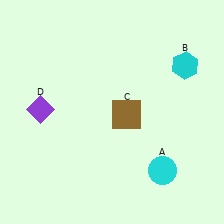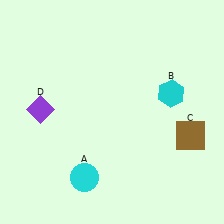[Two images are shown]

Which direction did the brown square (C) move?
The brown square (C) moved right.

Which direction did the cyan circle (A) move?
The cyan circle (A) moved left.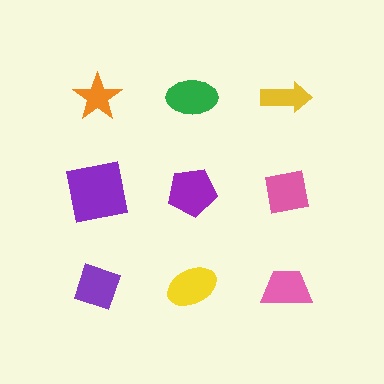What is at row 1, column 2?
A green ellipse.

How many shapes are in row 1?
3 shapes.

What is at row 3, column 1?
A purple diamond.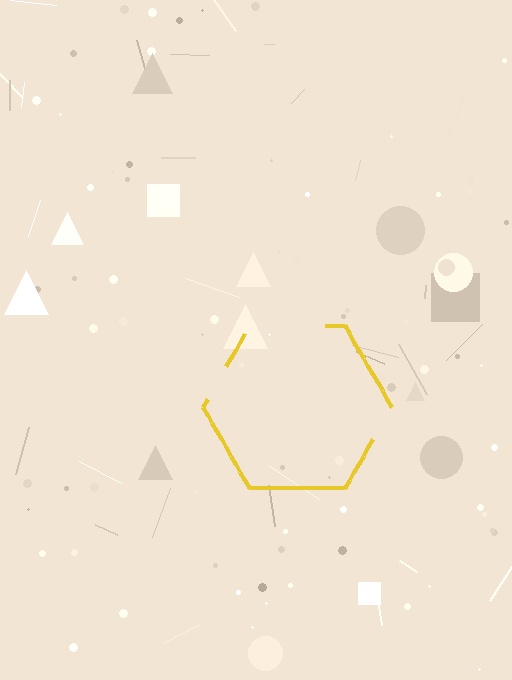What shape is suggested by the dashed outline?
The dashed outline suggests a hexagon.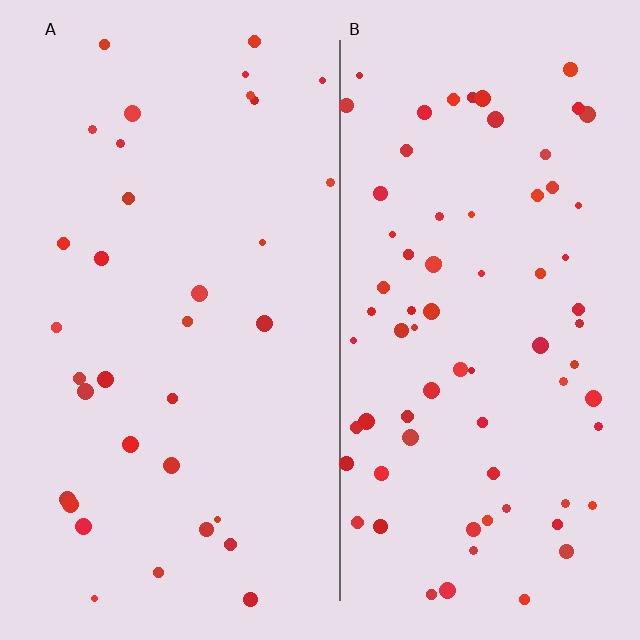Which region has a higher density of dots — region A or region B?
B (the right).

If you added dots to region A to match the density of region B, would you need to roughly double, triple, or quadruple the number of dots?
Approximately double.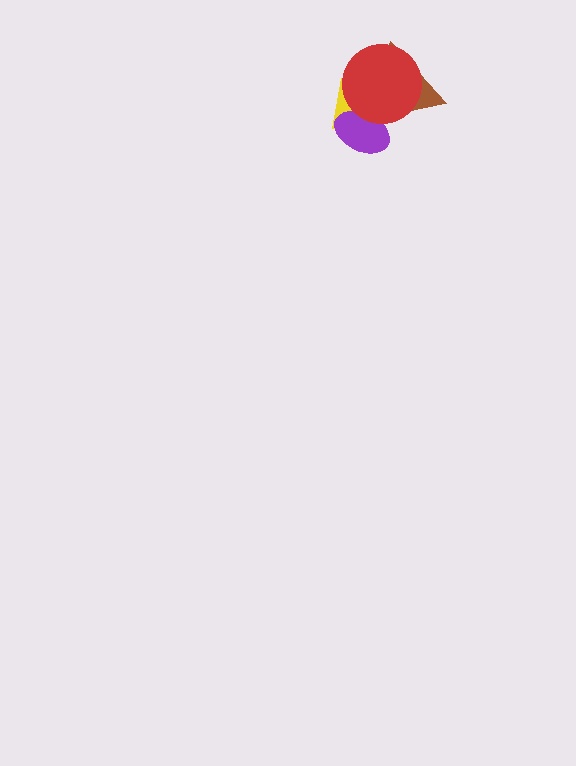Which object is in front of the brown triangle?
The red circle is in front of the brown triangle.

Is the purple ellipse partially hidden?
Yes, it is partially covered by another shape.